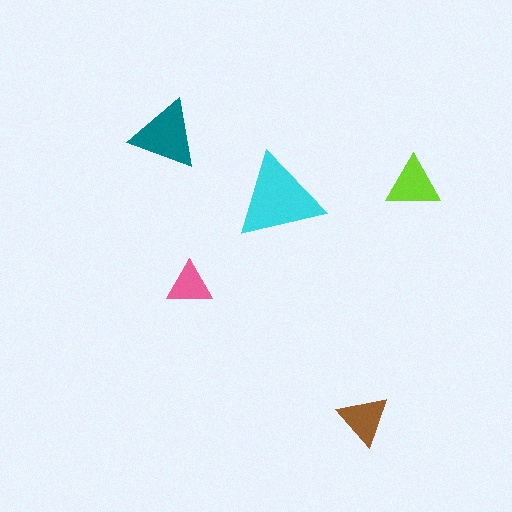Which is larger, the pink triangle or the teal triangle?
The teal one.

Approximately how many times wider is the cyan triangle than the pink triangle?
About 2 times wider.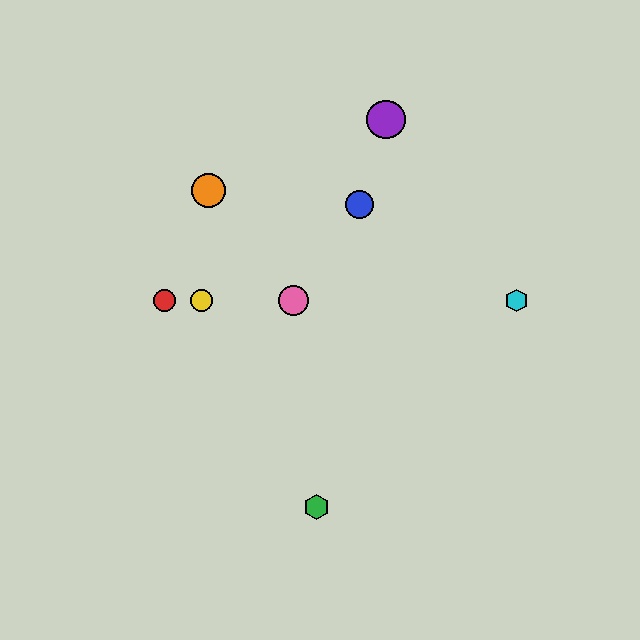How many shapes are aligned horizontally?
4 shapes (the red circle, the yellow circle, the cyan hexagon, the pink circle) are aligned horizontally.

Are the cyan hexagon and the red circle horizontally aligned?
Yes, both are at y≈300.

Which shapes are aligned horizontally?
The red circle, the yellow circle, the cyan hexagon, the pink circle are aligned horizontally.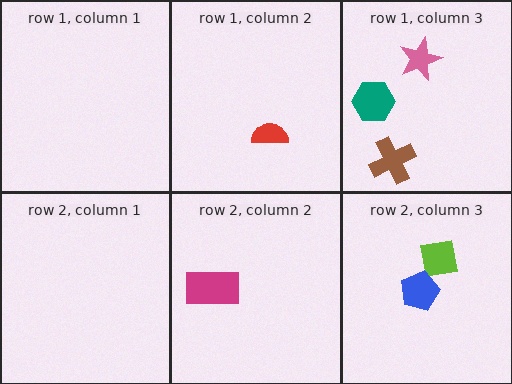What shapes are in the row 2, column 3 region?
The lime square, the blue pentagon.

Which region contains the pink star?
The row 1, column 3 region.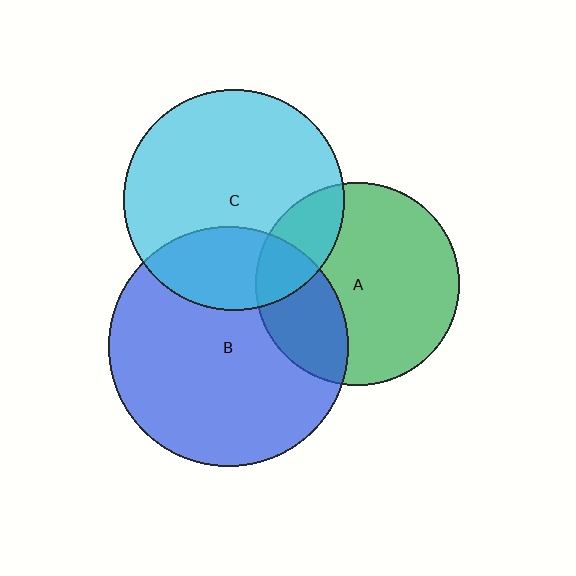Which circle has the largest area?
Circle B (blue).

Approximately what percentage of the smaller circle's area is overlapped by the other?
Approximately 20%.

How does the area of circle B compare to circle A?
Approximately 1.4 times.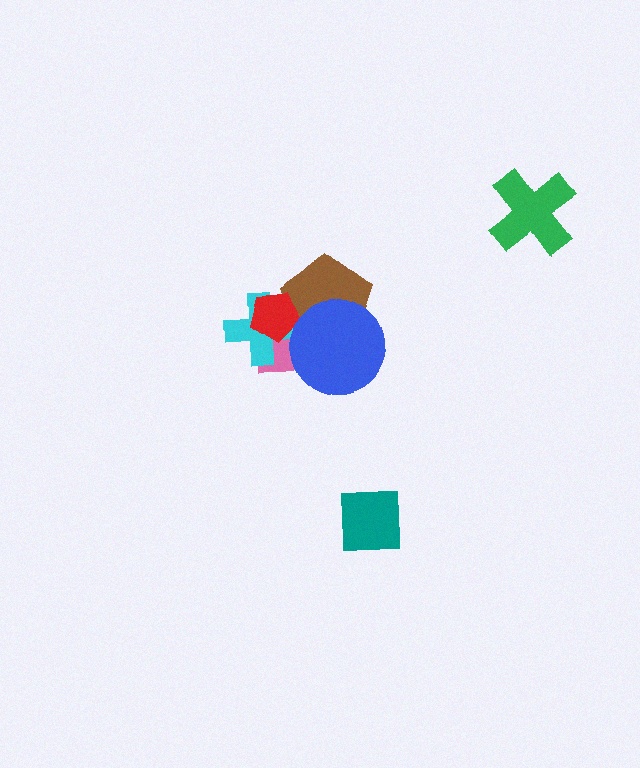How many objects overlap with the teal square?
0 objects overlap with the teal square.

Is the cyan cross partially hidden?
Yes, it is partially covered by another shape.